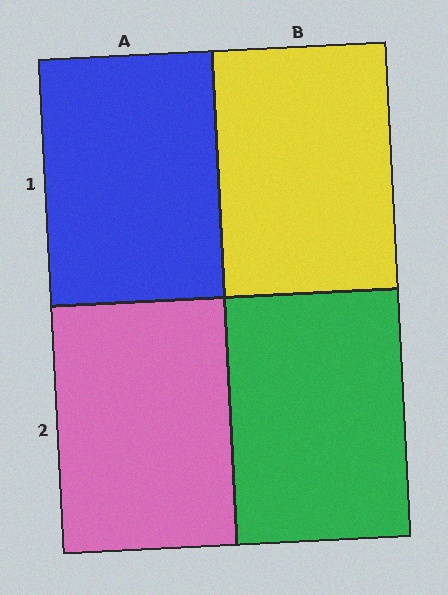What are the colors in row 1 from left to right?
Blue, yellow.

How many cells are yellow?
1 cell is yellow.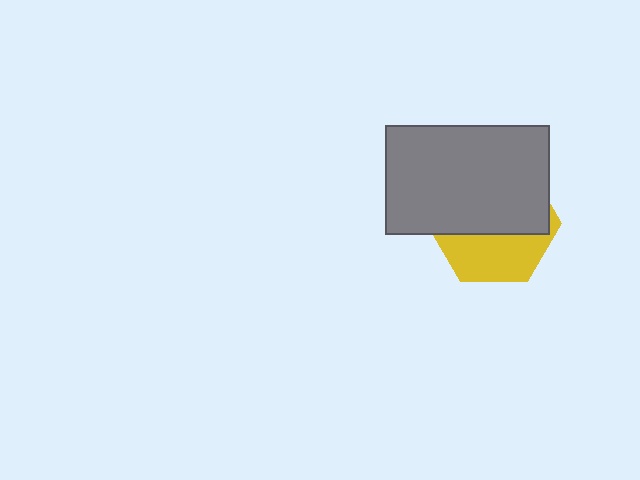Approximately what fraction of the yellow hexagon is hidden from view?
Roughly 62% of the yellow hexagon is hidden behind the gray rectangle.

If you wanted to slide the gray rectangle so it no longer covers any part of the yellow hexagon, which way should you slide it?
Slide it up — that is the most direct way to separate the two shapes.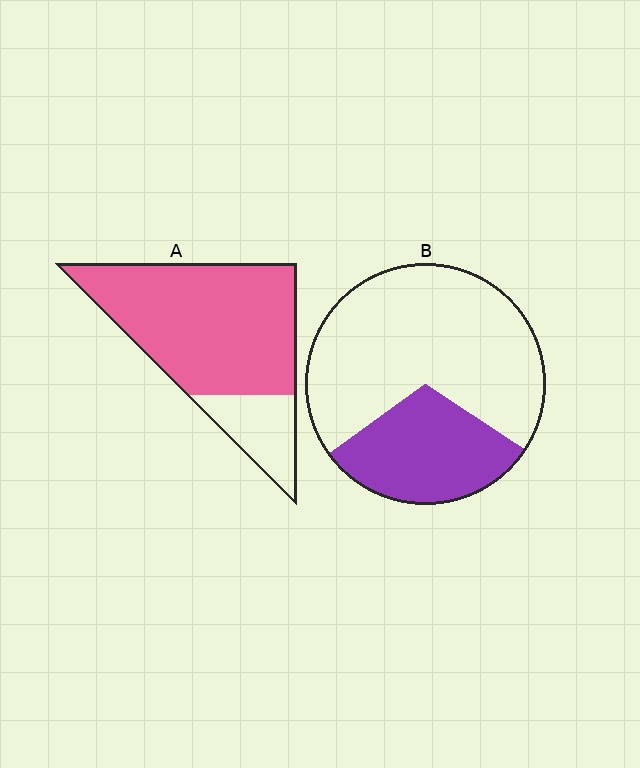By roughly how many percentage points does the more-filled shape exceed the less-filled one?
By roughly 50 percentage points (A over B).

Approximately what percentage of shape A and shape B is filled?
A is approximately 80% and B is approximately 30%.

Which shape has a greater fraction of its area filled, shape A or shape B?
Shape A.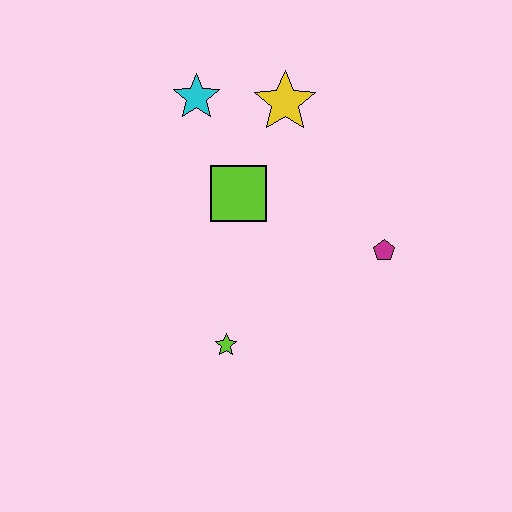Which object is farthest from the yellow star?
The lime star is farthest from the yellow star.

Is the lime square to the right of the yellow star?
No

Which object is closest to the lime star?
The lime square is closest to the lime star.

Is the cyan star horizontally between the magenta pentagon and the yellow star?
No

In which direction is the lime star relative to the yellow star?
The lime star is below the yellow star.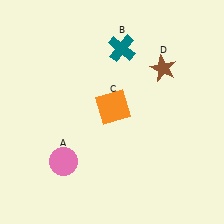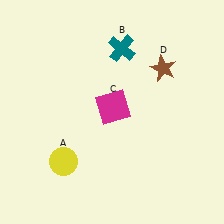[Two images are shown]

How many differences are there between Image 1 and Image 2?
There are 2 differences between the two images.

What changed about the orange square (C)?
In Image 1, C is orange. In Image 2, it changed to magenta.